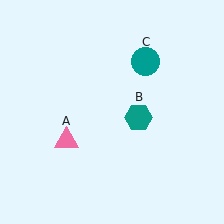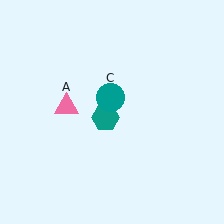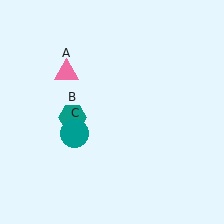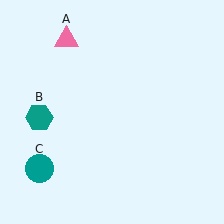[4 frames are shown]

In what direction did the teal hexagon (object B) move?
The teal hexagon (object B) moved left.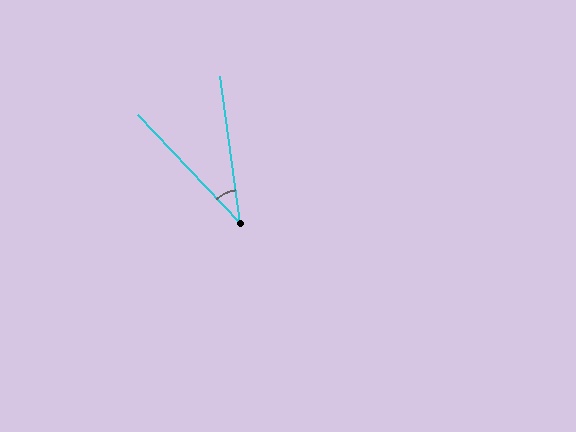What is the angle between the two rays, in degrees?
Approximately 35 degrees.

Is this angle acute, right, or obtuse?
It is acute.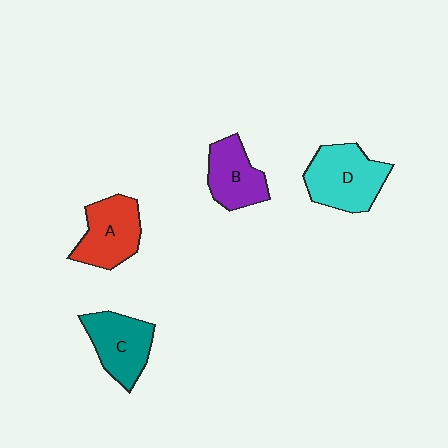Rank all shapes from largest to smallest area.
From largest to smallest: D (cyan), A (red), C (teal), B (purple).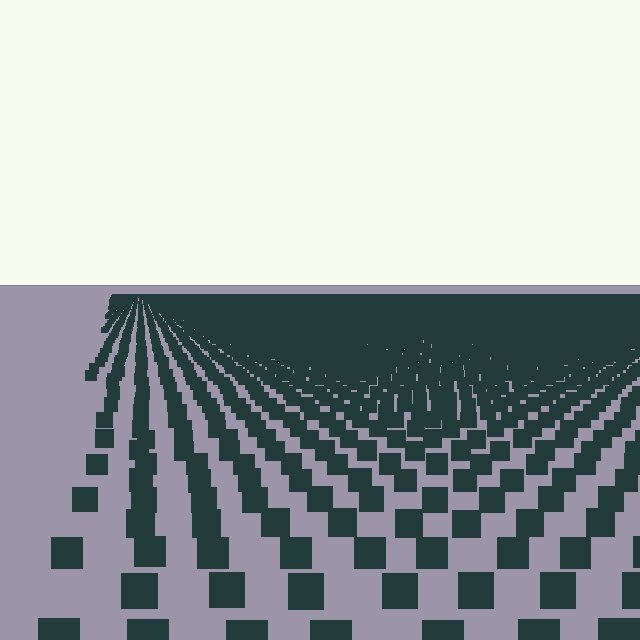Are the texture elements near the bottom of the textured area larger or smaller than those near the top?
Larger. Near the bottom, elements are closer to the viewer and appear at a bigger on-screen size.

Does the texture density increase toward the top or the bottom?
Density increases toward the top.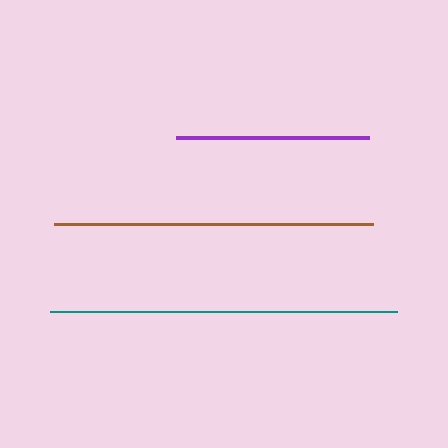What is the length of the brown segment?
The brown segment is approximately 318 pixels long.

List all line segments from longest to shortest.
From longest to shortest: teal, brown, purple.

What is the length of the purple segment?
The purple segment is approximately 192 pixels long.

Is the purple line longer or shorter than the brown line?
The brown line is longer than the purple line.